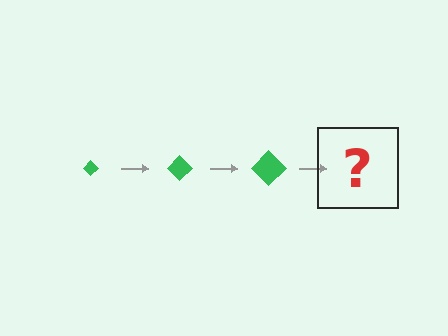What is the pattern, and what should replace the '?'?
The pattern is that the diamond gets progressively larger each step. The '?' should be a green diamond, larger than the previous one.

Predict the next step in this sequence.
The next step is a green diamond, larger than the previous one.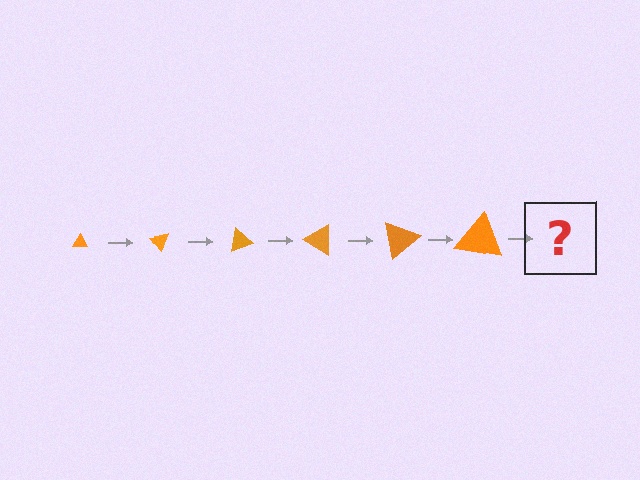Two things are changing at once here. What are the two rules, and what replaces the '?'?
The two rules are that the triangle grows larger each step and it rotates 50 degrees each step. The '?' should be a triangle, larger than the previous one and rotated 300 degrees from the start.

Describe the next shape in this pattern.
It should be a triangle, larger than the previous one and rotated 300 degrees from the start.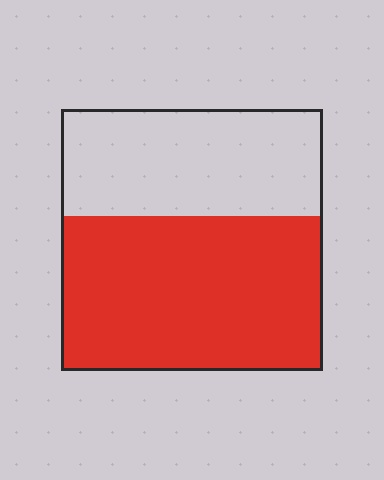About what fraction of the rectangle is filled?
About three fifths (3/5).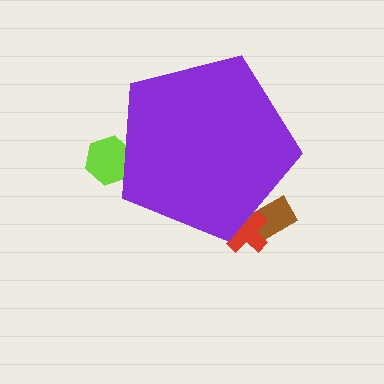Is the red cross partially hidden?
Yes, the red cross is partially hidden behind the purple pentagon.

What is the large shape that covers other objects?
A purple pentagon.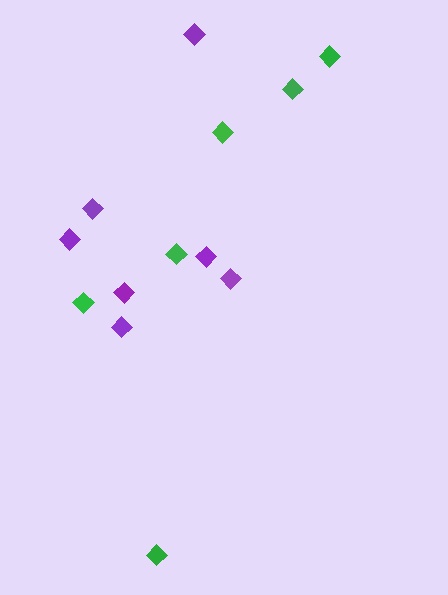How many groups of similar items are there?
There are 2 groups: one group of green diamonds (6) and one group of purple diamonds (7).